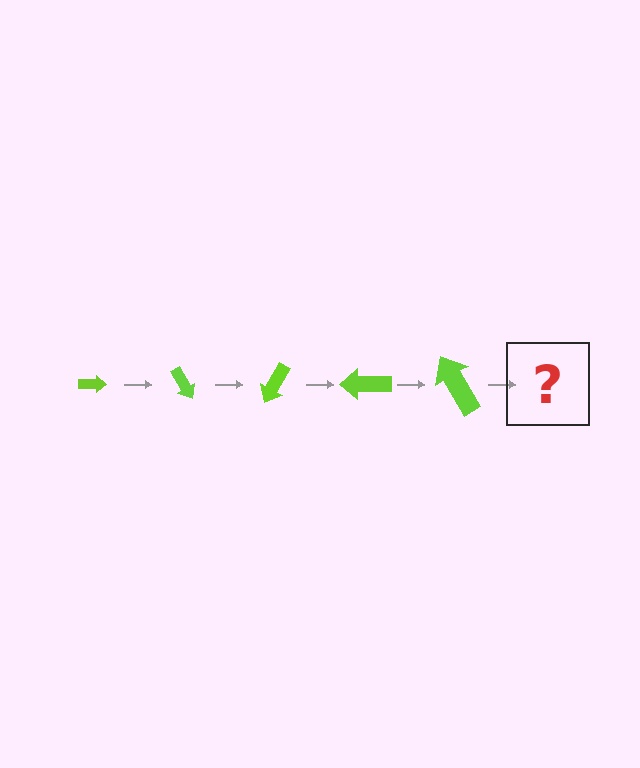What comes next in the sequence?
The next element should be an arrow, larger than the previous one and rotated 300 degrees from the start.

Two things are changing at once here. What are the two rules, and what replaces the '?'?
The two rules are that the arrow grows larger each step and it rotates 60 degrees each step. The '?' should be an arrow, larger than the previous one and rotated 300 degrees from the start.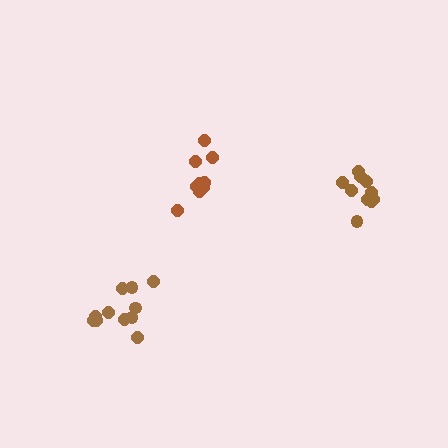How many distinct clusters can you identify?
There are 3 distinct clusters.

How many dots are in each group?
Group 1: 11 dots, Group 2: 10 dots, Group 3: 10 dots (31 total).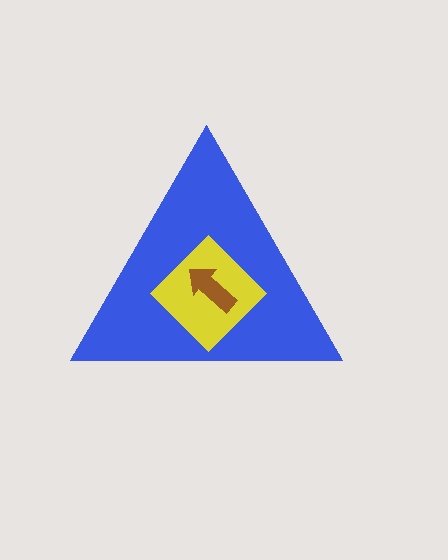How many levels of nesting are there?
3.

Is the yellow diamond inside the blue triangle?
Yes.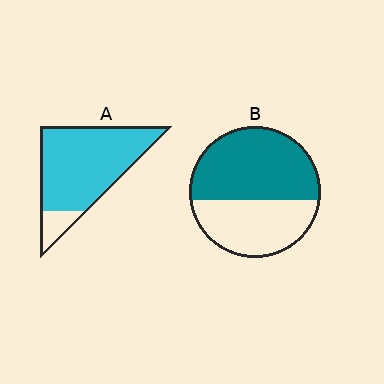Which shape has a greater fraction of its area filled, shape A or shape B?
Shape A.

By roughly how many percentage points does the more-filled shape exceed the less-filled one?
By roughly 30 percentage points (A over B).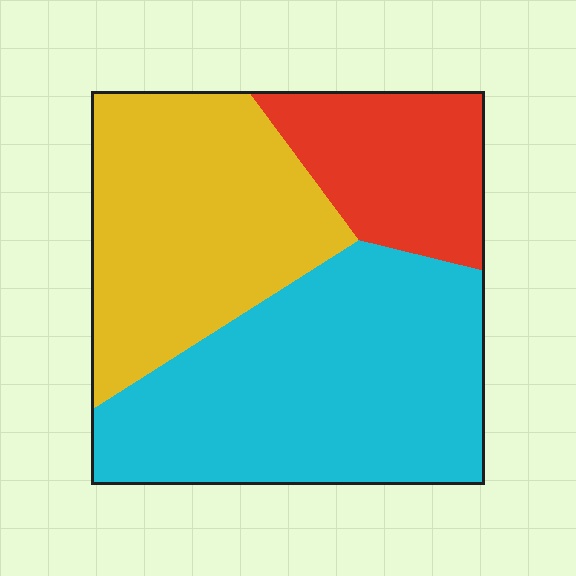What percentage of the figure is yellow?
Yellow takes up between a third and a half of the figure.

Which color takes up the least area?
Red, at roughly 20%.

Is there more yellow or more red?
Yellow.